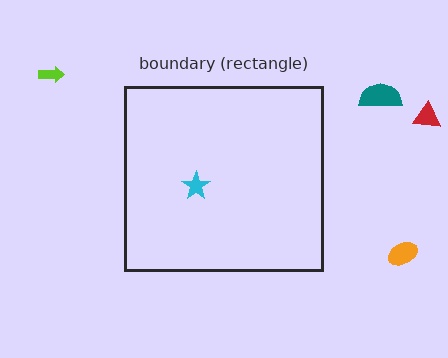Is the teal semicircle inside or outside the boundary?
Outside.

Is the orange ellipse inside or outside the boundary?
Outside.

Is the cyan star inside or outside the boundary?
Inside.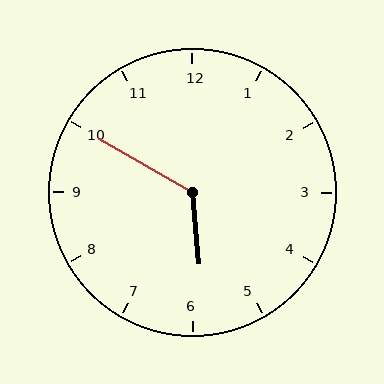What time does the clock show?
5:50.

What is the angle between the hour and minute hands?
Approximately 125 degrees.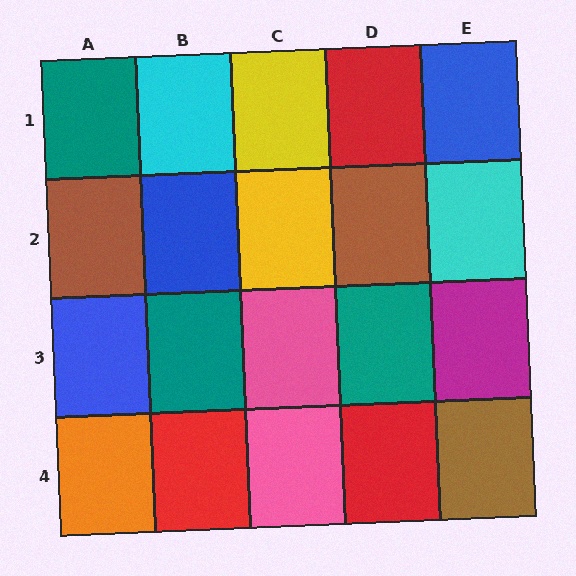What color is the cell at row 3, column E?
Magenta.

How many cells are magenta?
1 cell is magenta.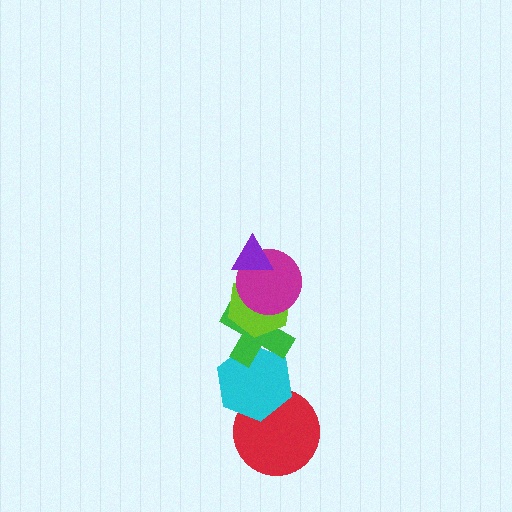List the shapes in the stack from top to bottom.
From top to bottom: the purple triangle, the magenta circle, the lime hexagon, the green cross, the cyan hexagon, the red circle.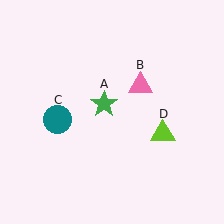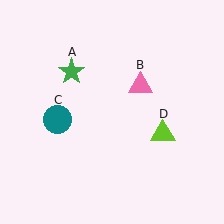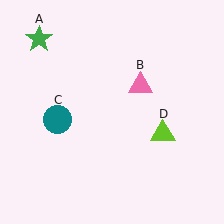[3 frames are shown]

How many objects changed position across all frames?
1 object changed position: green star (object A).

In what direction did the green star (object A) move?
The green star (object A) moved up and to the left.